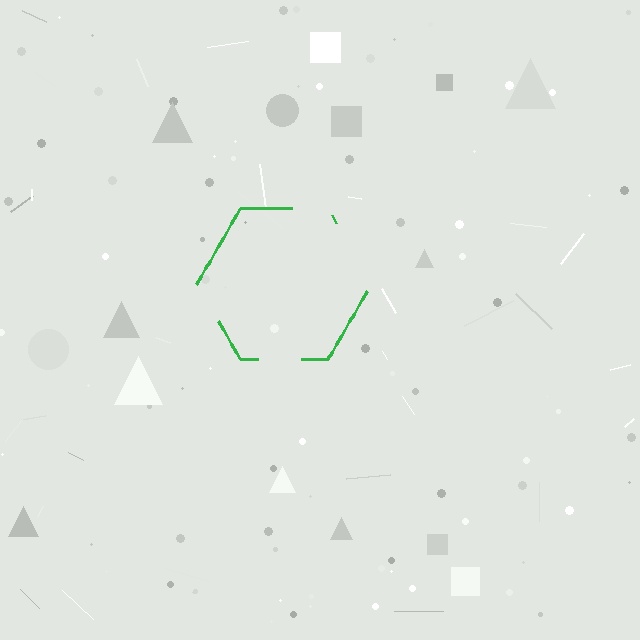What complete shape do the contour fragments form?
The contour fragments form a hexagon.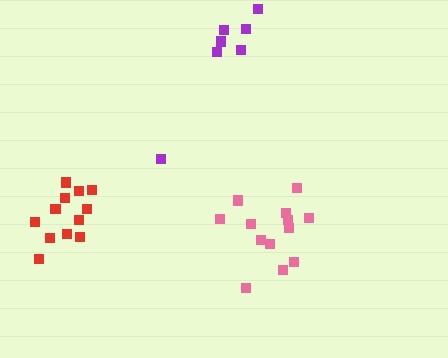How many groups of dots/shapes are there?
There are 3 groups.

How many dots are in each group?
Group 1: 12 dots, Group 2: 7 dots, Group 3: 13 dots (32 total).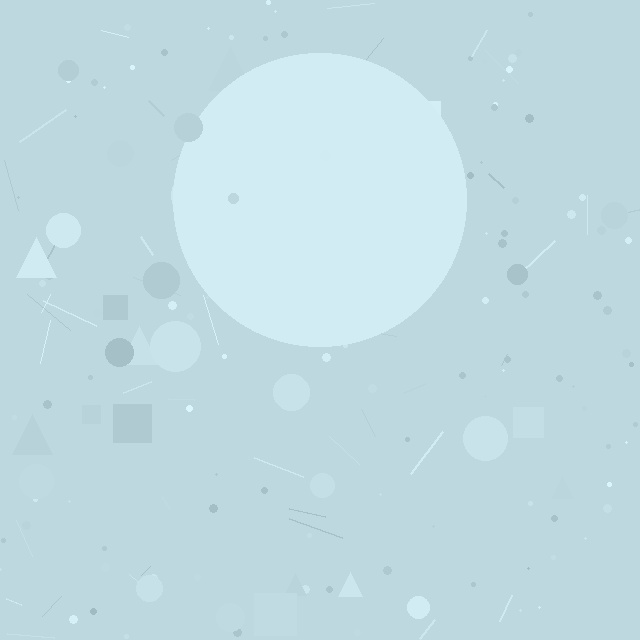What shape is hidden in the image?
A circle is hidden in the image.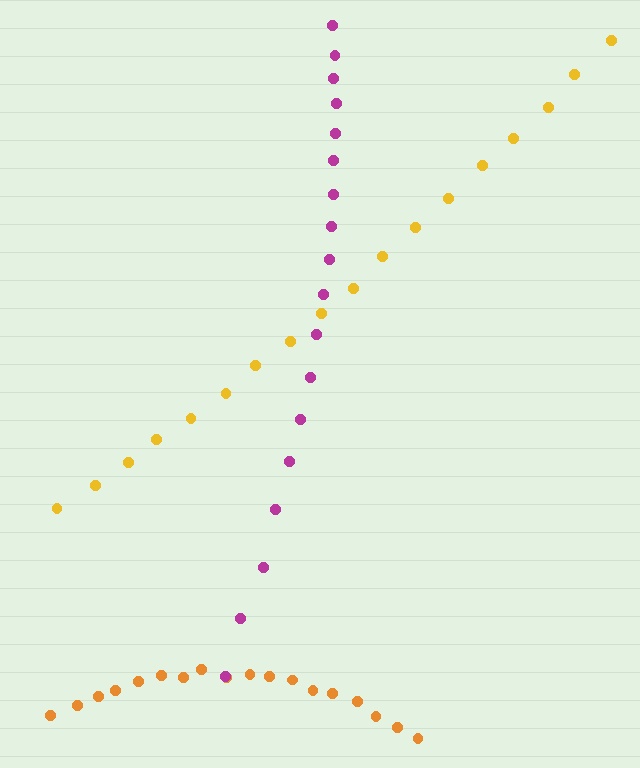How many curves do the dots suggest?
There are 3 distinct paths.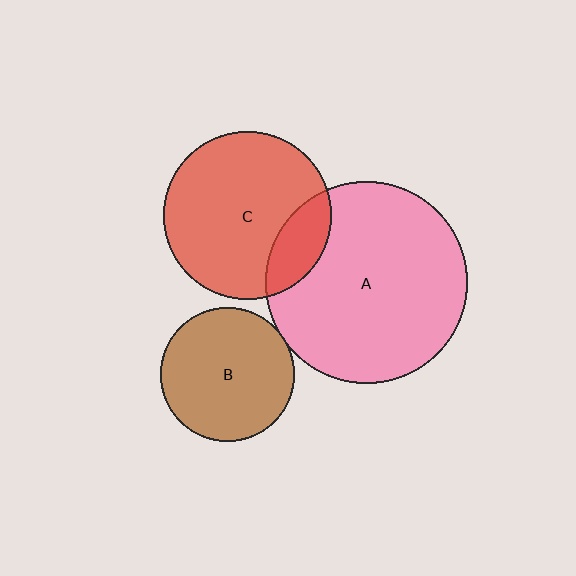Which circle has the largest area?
Circle A (pink).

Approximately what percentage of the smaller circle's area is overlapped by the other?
Approximately 20%.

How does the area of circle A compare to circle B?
Approximately 2.3 times.